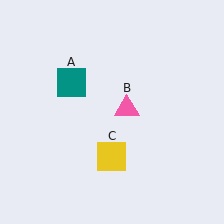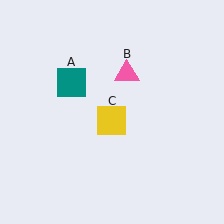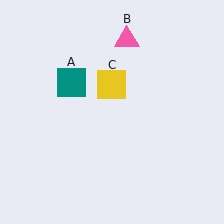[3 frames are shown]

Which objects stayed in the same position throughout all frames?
Teal square (object A) remained stationary.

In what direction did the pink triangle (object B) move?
The pink triangle (object B) moved up.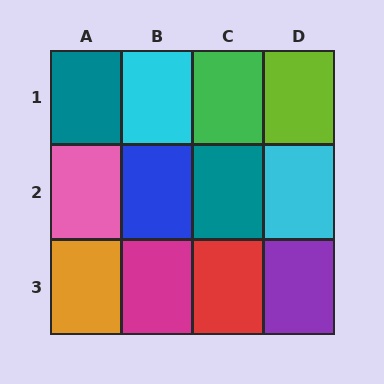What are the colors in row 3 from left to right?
Orange, magenta, red, purple.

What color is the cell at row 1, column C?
Green.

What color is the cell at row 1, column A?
Teal.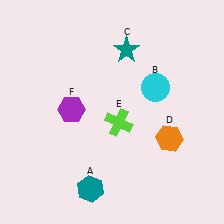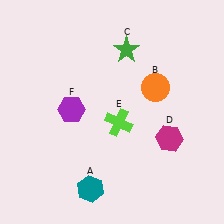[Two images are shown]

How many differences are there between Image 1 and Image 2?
There are 3 differences between the two images.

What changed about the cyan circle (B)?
In Image 1, B is cyan. In Image 2, it changed to orange.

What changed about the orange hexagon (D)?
In Image 1, D is orange. In Image 2, it changed to magenta.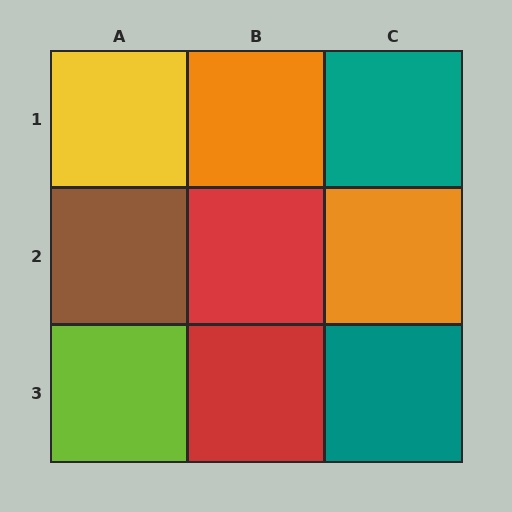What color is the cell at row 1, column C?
Teal.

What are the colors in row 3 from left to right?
Lime, red, teal.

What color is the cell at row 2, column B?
Red.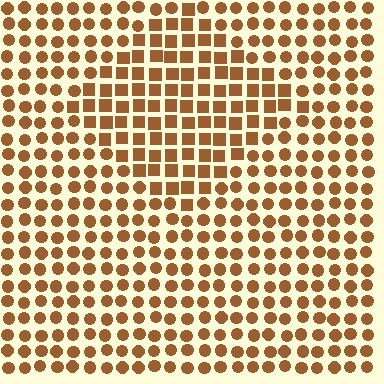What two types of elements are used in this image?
The image uses squares inside the diamond region and circles outside it.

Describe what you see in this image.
The image is filled with small brown elements arranged in a uniform grid. A diamond-shaped region contains squares, while the surrounding area contains circles. The boundary is defined purely by the change in element shape.